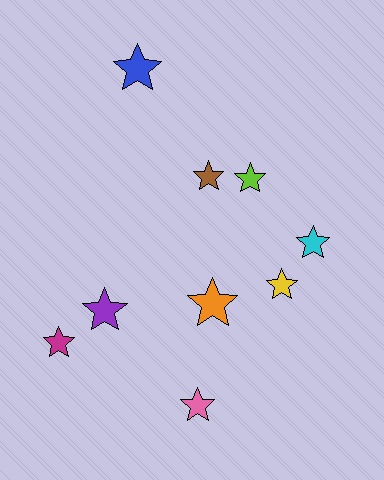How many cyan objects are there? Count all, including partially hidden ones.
There is 1 cyan object.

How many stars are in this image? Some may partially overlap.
There are 9 stars.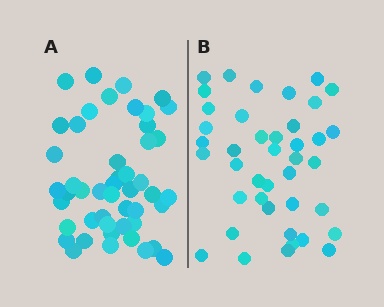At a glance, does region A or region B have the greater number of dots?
Region A (the left region) has more dots.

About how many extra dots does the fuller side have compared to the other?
Region A has roughly 8 or so more dots than region B.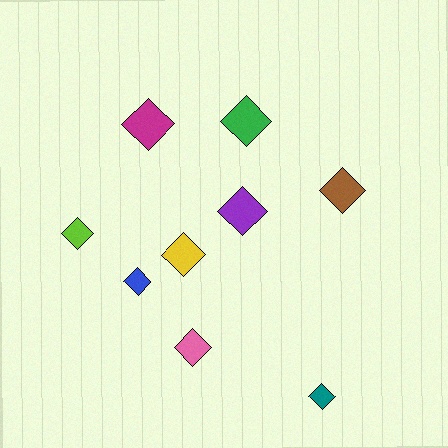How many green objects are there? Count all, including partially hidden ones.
There is 1 green object.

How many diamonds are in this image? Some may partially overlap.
There are 9 diamonds.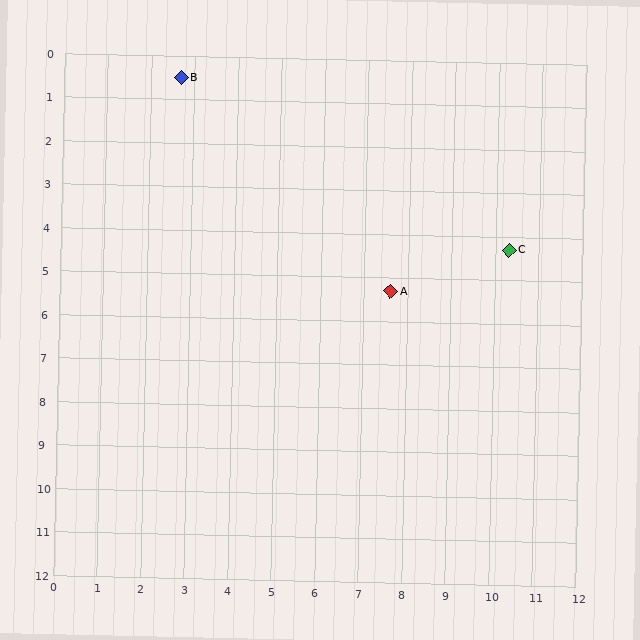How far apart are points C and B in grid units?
Points C and B are about 8.5 grid units apart.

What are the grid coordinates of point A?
Point A is at approximately (7.6, 5.3).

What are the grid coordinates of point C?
Point C is at approximately (10.3, 4.3).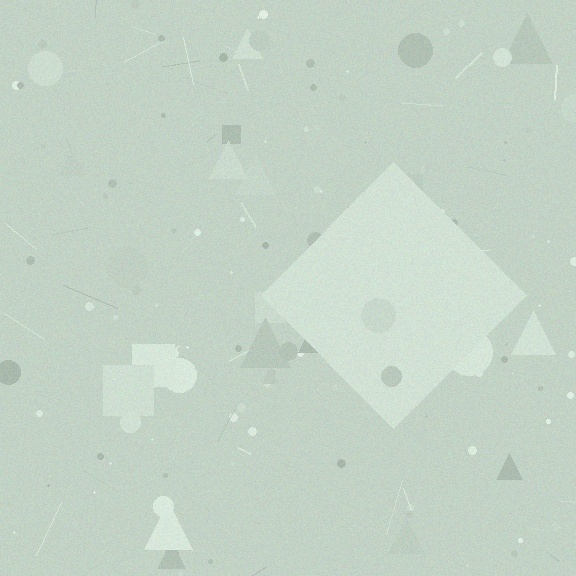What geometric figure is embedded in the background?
A diamond is embedded in the background.